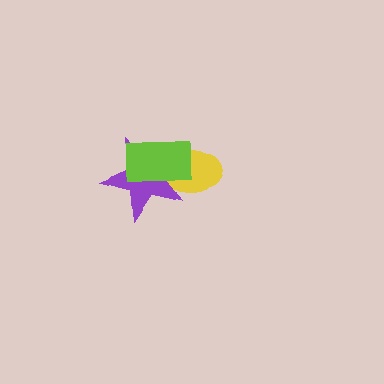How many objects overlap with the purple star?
2 objects overlap with the purple star.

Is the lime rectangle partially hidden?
No, no other shape covers it.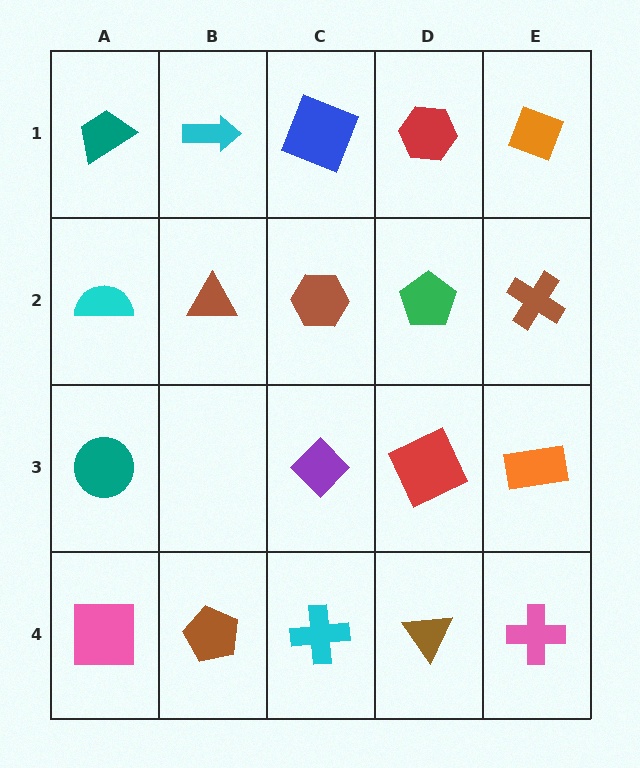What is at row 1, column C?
A blue square.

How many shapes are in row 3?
4 shapes.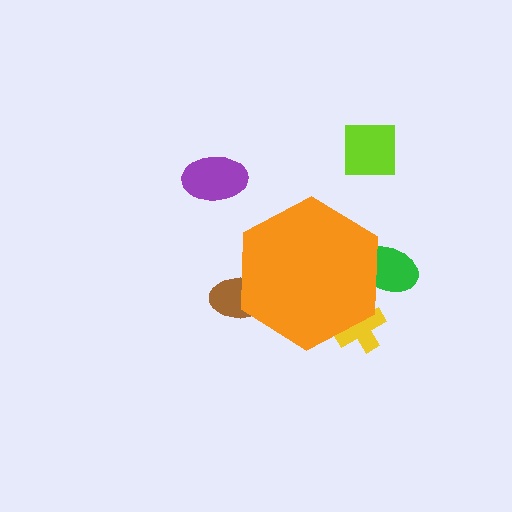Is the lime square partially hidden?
No, the lime square is fully visible.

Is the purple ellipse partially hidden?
No, the purple ellipse is fully visible.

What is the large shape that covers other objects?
An orange hexagon.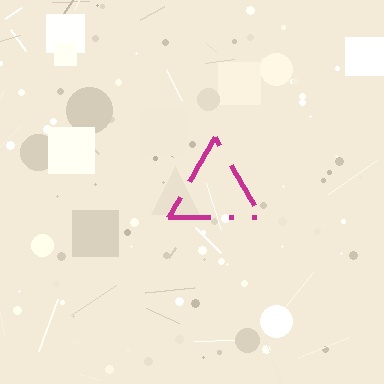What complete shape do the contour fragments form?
The contour fragments form a triangle.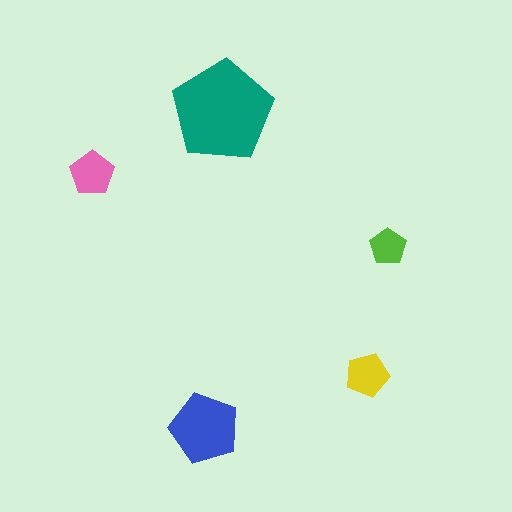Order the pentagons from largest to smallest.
the teal one, the blue one, the pink one, the yellow one, the lime one.